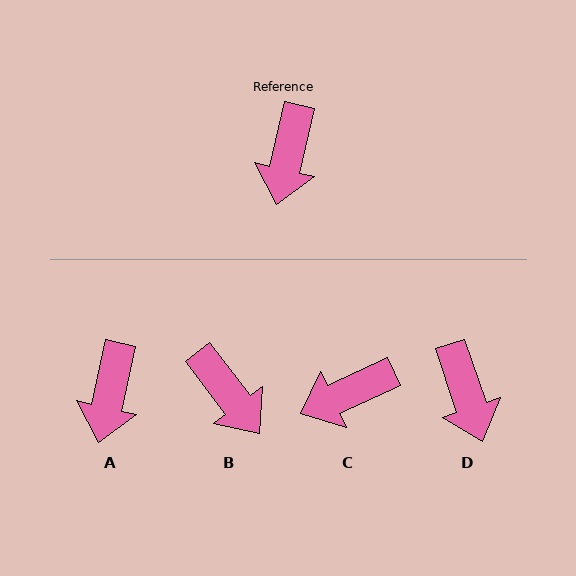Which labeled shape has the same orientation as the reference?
A.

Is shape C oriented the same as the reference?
No, it is off by about 53 degrees.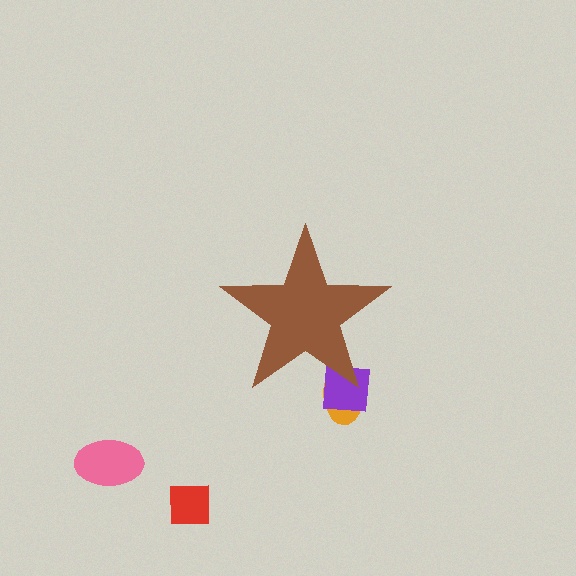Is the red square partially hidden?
No, the red square is fully visible.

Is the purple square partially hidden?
Yes, the purple square is partially hidden behind the brown star.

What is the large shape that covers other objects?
A brown star.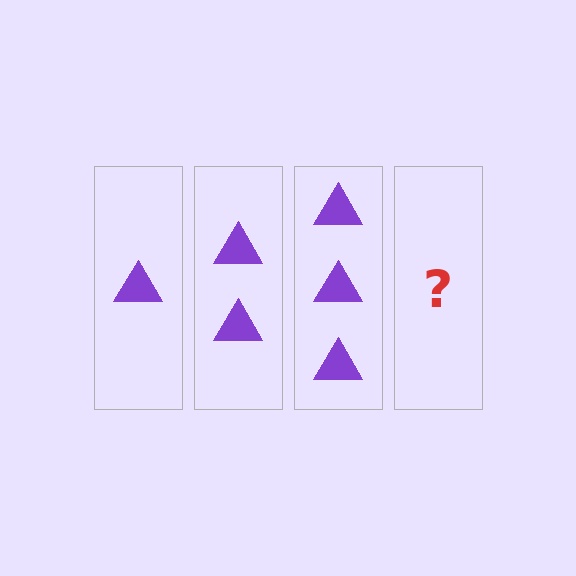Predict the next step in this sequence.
The next step is 4 triangles.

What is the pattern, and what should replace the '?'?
The pattern is that each step adds one more triangle. The '?' should be 4 triangles.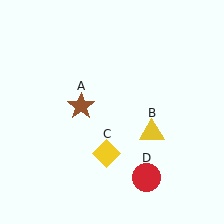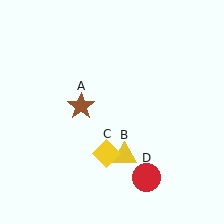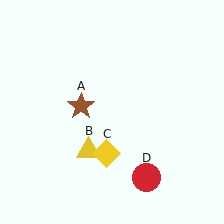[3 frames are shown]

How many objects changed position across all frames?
1 object changed position: yellow triangle (object B).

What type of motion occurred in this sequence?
The yellow triangle (object B) rotated clockwise around the center of the scene.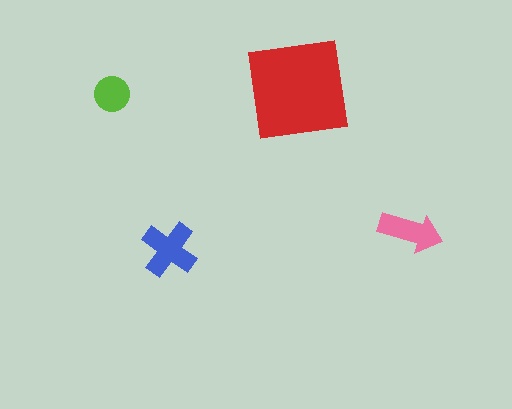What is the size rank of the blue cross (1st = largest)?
2nd.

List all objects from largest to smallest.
The red square, the blue cross, the pink arrow, the lime circle.